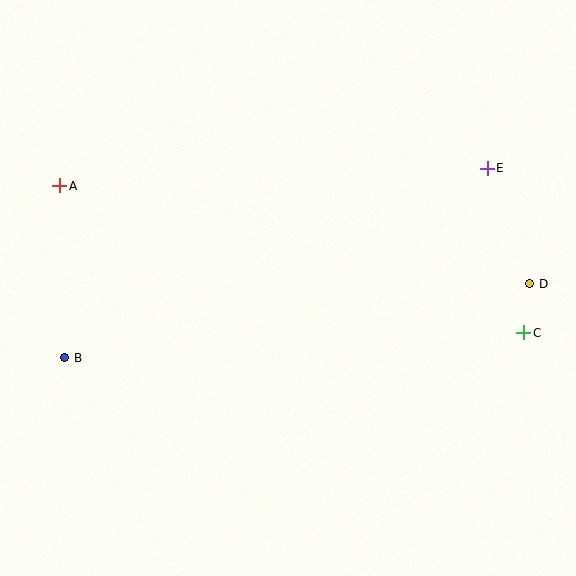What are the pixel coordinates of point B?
Point B is at (64, 358).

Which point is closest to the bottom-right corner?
Point C is closest to the bottom-right corner.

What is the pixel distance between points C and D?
The distance between C and D is 50 pixels.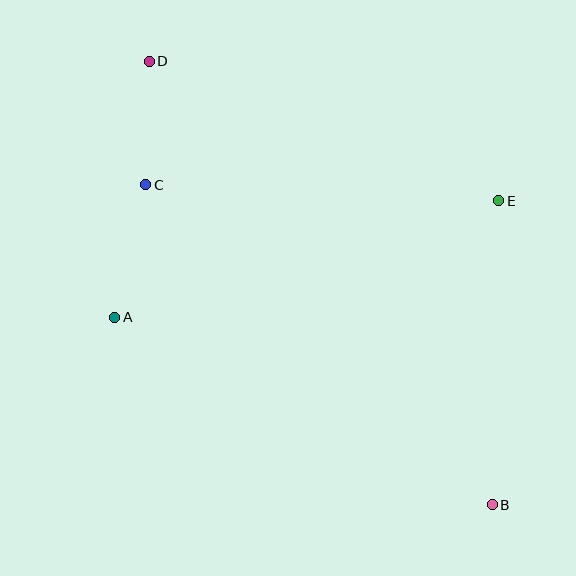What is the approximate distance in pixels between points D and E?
The distance between D and E is approximately 376 pixels.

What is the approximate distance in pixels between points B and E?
The distance between B and E is approximately 304 pixels.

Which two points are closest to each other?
Points C and D are closest to each other.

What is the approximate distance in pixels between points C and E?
The distance between C and E is approximately 353 pixels.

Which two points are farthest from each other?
Points B and D are farthest from each other.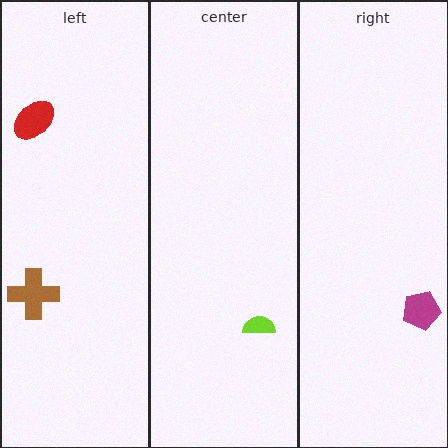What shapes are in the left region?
The red ellipse, the brown cross.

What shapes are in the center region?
The lime semicircle.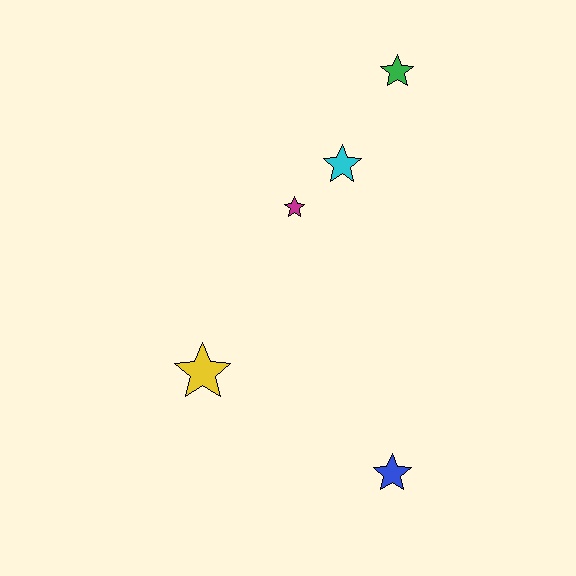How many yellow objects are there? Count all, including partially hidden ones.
There is 1 yellow object.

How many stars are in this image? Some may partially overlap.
There are 5 stars.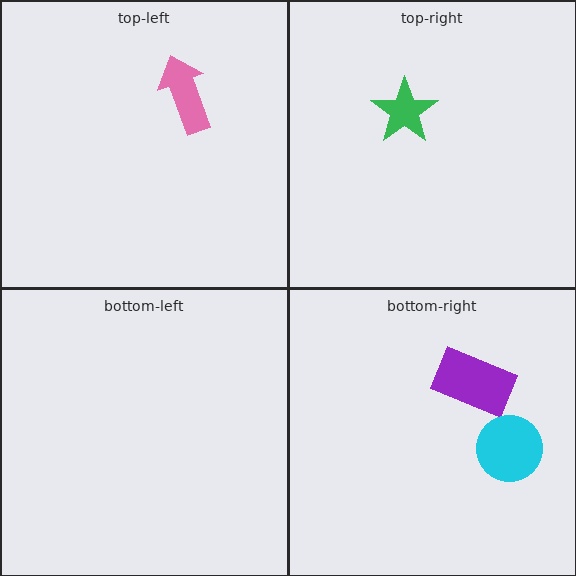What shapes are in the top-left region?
The pink arrow.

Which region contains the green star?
The top-right region.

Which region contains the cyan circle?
The bottom-right region.